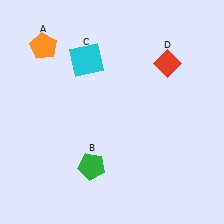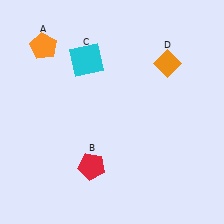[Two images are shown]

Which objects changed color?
B changed from green to red. D changed from red to orange.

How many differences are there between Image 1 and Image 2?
There are 2 differences between the two images.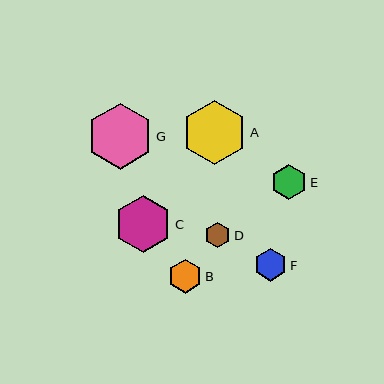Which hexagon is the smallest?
Hexagon D is the smallest with a size of approximately 25 pixels.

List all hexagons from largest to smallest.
From largest to smallest: G, A, C, E, B, F, D.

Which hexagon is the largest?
Hexagon G is the largest with a size of approximately 66 pixels.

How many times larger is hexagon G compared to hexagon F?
Hexagon G is approximately 2.0 times the size of hexagon F.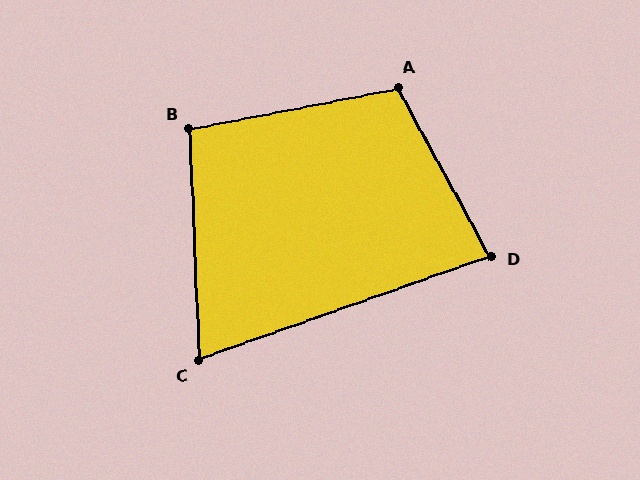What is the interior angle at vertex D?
Approximately 81 degrees (acute).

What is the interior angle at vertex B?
Approximately 99 degrees (obtuse).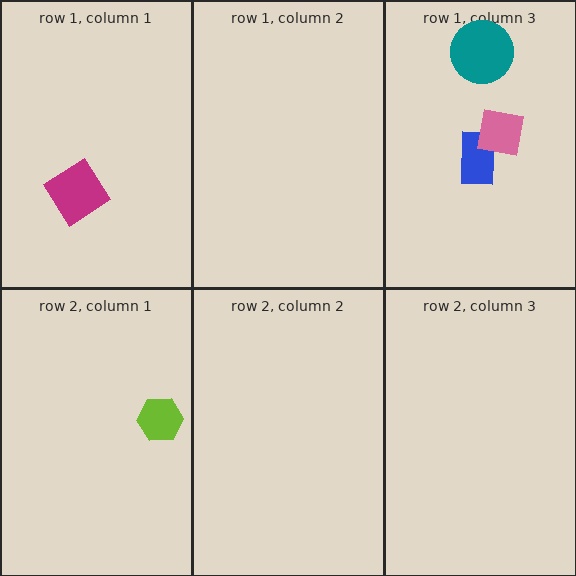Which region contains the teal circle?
The row 1, column 3 region.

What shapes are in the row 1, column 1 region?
The magenta diamond.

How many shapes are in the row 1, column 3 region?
3.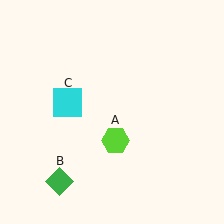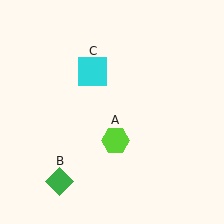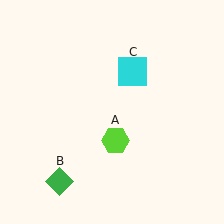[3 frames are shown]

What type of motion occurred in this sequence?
The cyan square (object C) rotated clockwise around the center of the scene.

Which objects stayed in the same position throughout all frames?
Lime hexagon (object A) and green diamond (object B) remained stationary.